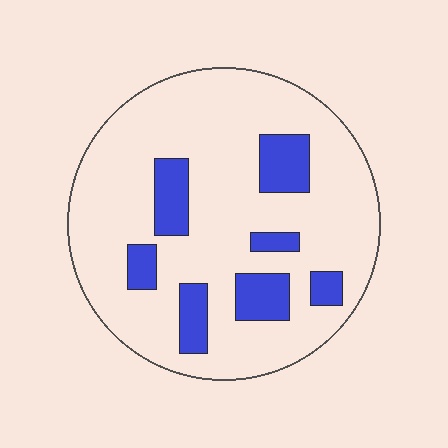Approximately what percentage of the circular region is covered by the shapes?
Approximately 20%.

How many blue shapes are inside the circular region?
7.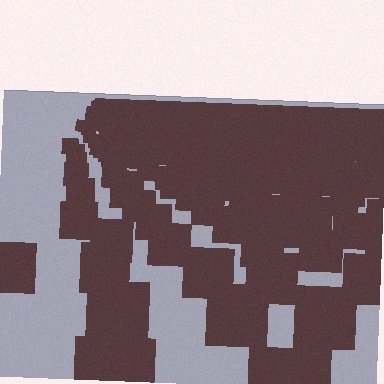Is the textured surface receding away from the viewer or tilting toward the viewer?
The surface is receding away from the viewer. Texture elements get smaller and denser toward the top.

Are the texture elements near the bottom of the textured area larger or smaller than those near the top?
Larger. Near the bottom, elements are closer to the viewer and appear at a bigger on-screen size.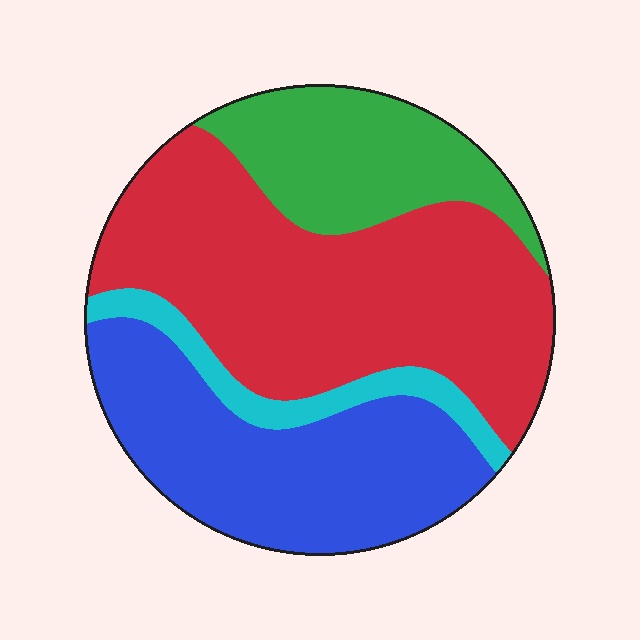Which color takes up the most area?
Red, at roughly 45%.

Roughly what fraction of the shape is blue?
Blue takes up between a quarter and a half of the shape.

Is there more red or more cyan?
Red.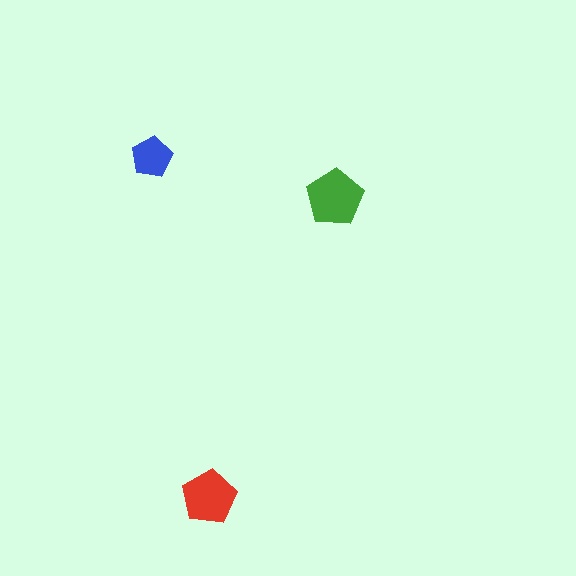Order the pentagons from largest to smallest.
the green one, the red one, the blue one.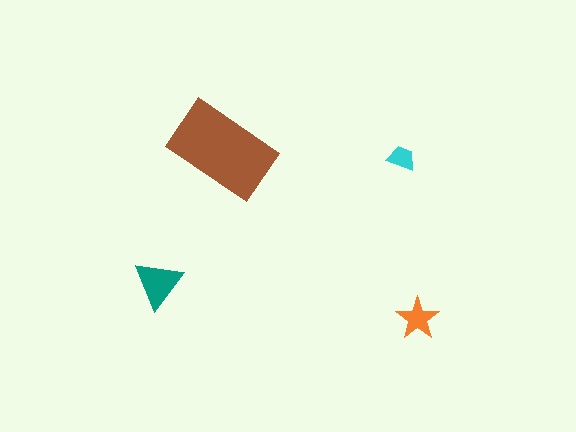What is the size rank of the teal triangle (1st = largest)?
2nd.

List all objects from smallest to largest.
The cyan trapezoid, the orange star, the teal triangle, the brown rectangle.